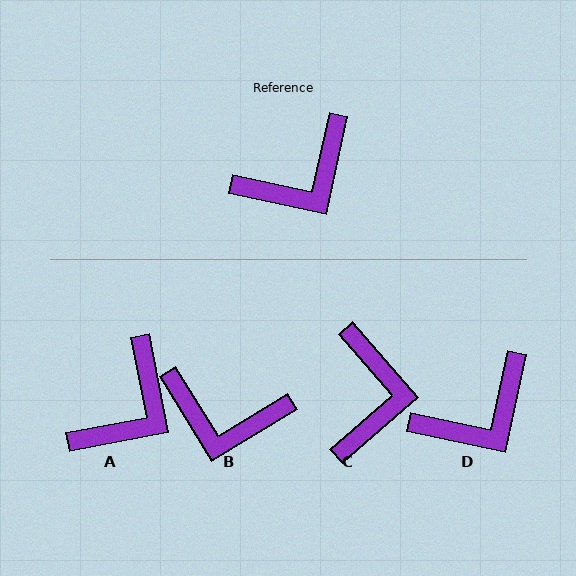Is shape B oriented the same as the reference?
No, it is off by about 46 degrees.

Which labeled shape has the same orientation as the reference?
D.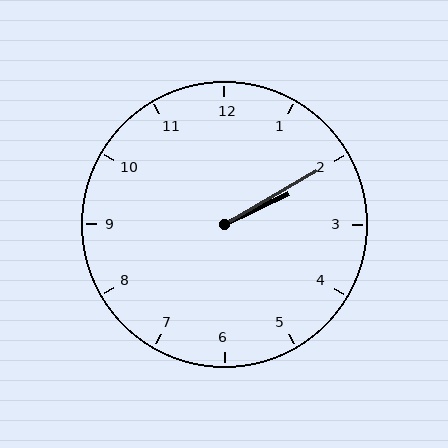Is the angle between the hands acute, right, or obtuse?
It is acute.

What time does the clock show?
2:10.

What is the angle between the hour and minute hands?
Approximately 5 degrees.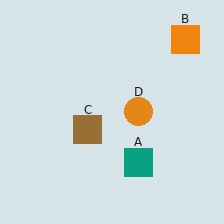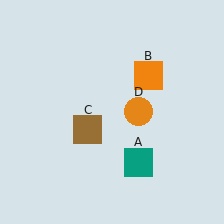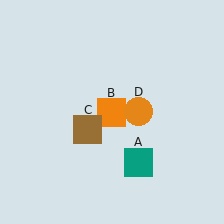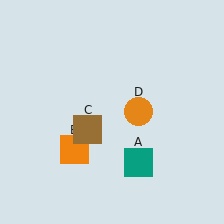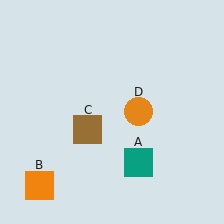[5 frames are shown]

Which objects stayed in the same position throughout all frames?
Teal square (object A) and brown square (object C) and orange circle (object D) remained stationary.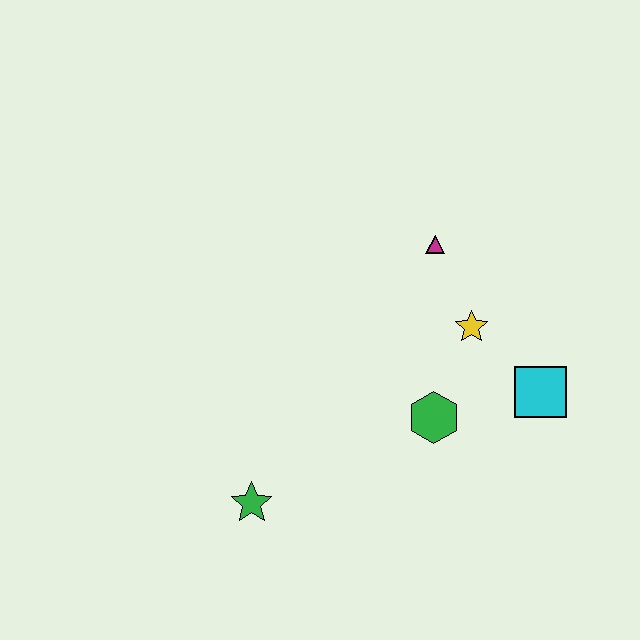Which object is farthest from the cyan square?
The green star is farthest from the cyan square.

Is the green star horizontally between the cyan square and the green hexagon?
No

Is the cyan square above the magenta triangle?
No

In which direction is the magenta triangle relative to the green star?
The magenta triangle is above the green star.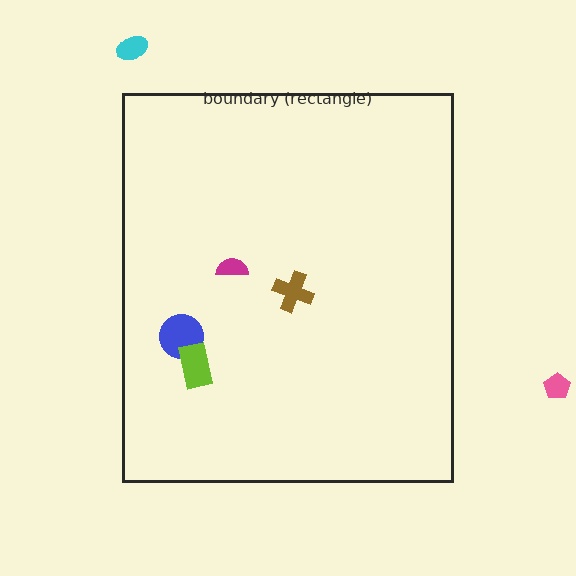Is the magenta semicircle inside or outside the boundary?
Inside.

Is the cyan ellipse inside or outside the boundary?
Outside.